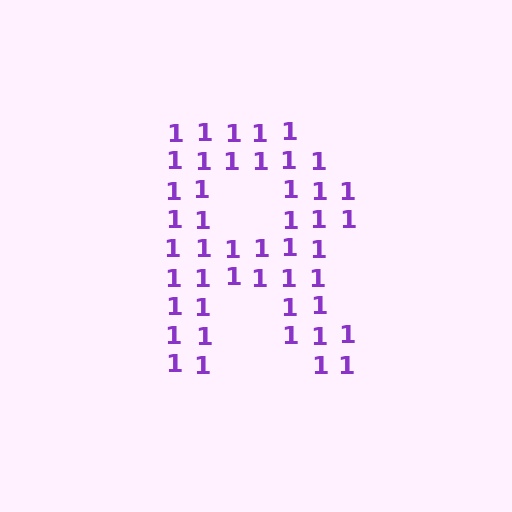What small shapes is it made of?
It is made of small digit 1's.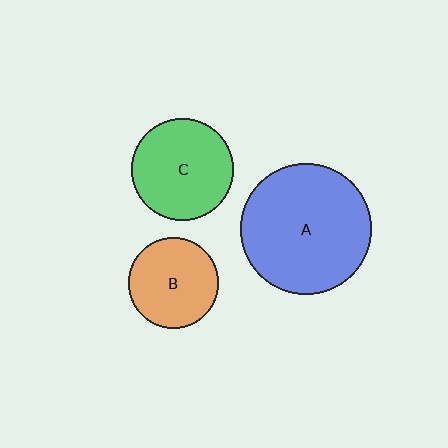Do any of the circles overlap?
No, none of the circles overlap.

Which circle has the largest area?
Circle A (blue).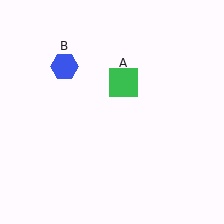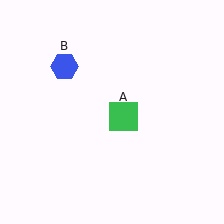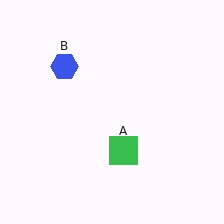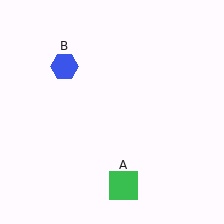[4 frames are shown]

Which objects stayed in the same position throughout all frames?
Blue hexagon (object B) remained stationary.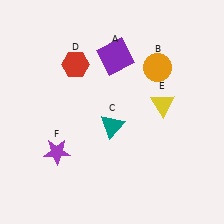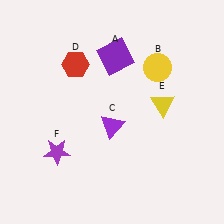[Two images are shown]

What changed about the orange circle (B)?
In Image 1, B is orange. In Image 2, it changed to yellow.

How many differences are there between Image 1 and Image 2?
There are 2 differences between the two images.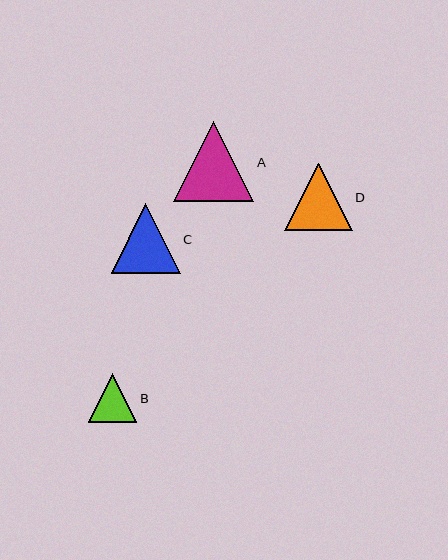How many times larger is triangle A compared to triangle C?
Triangle A is approximately 1.2 times the size of triangle C.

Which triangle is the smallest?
Triangle B is the smallest with a size of approximately 49 pixels.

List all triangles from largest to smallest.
From largest to smallest: A, C, D, B.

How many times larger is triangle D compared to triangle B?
Triangle D is approximately 1.4 times the size of triangle B.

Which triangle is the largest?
Triangle A is the largest with a size of approximately 80 pixels.